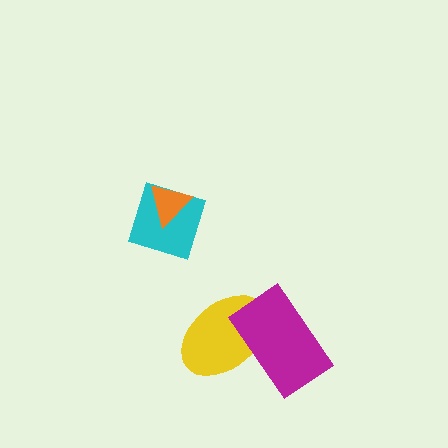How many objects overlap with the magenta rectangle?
1 object overlaps with the magenta rectangle.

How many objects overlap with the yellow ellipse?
1 object overlaps with the yellow ellipse.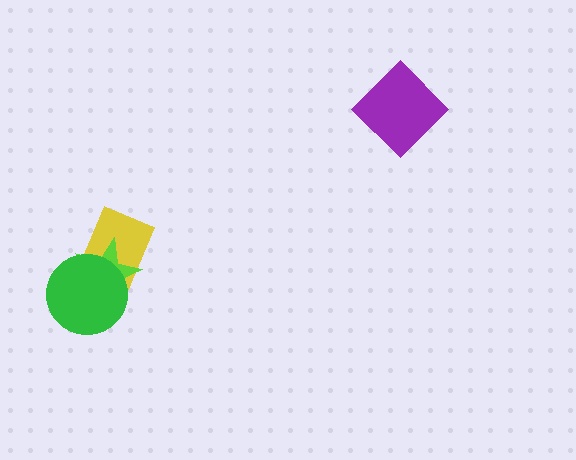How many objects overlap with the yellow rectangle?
2 objects overlap with the yellow rectangle.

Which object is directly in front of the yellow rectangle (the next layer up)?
The lime star is directly in front of the yellow rectangle.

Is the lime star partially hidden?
Yes, it is partially covered by another shape.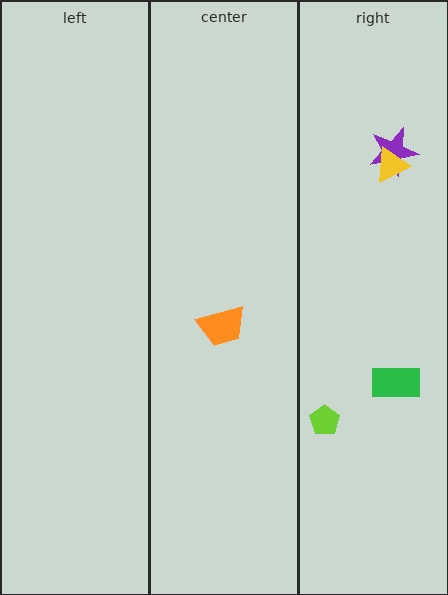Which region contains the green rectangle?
The right region.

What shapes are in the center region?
The orange trapezoid.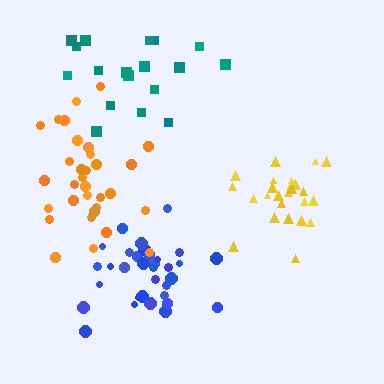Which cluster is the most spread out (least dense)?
Teal.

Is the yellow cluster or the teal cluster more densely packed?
Yellow.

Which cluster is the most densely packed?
Blue.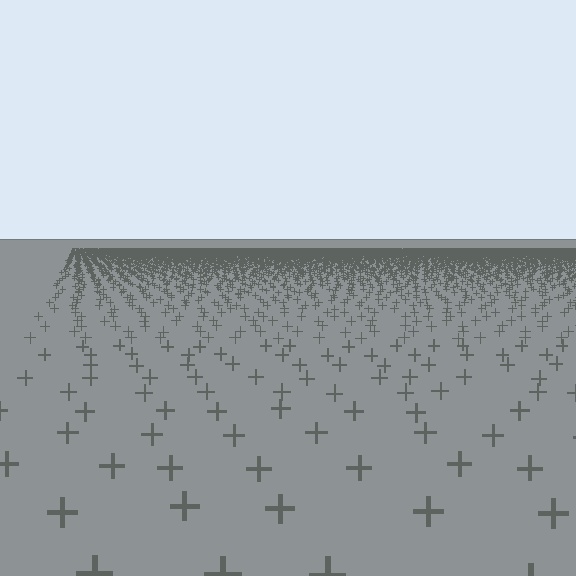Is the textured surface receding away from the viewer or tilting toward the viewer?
The surface is receding away from the viewer. Texture elements get smaller and denser toward the top.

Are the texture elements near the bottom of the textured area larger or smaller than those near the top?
Larger. Near the bottom, elements are closer to the viewer and appear at a bigger on-screen size.